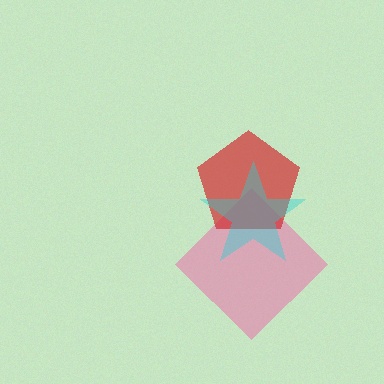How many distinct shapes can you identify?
There are 3 distinct shapes: a pink diamond, a red pentagon, a cyan star.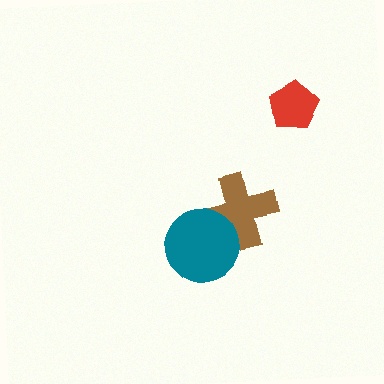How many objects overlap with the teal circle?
1 object overlaps with the teal circle.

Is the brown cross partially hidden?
Yes, it is partially covered by another shape.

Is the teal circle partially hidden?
No, no other shape covers it.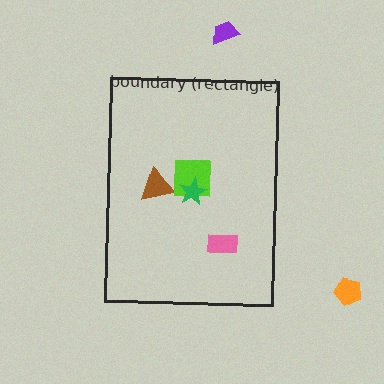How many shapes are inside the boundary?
5 inside, 2 outside.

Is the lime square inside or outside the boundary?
Inside.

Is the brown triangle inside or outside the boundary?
Inside.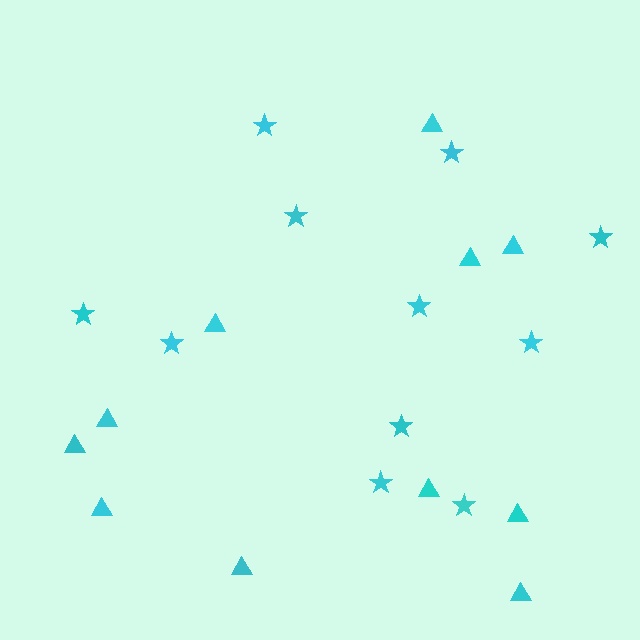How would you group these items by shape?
There are 2 groups: one group of stars (11) and one group of triangles (11).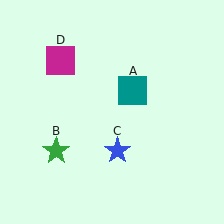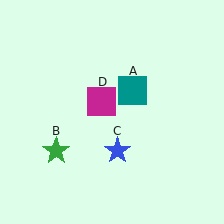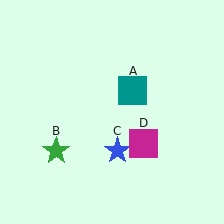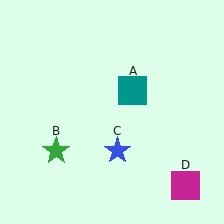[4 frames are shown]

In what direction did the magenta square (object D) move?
The magenta square (object D) moved down and to the right.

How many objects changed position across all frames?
1 object changed position: magenta square (object D).